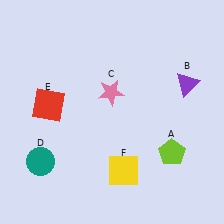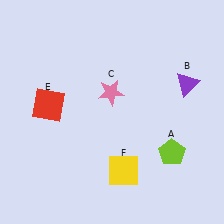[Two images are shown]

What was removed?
The teal circle (D) was removed in Image 2.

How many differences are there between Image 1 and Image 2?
There is 1 difference between the two images.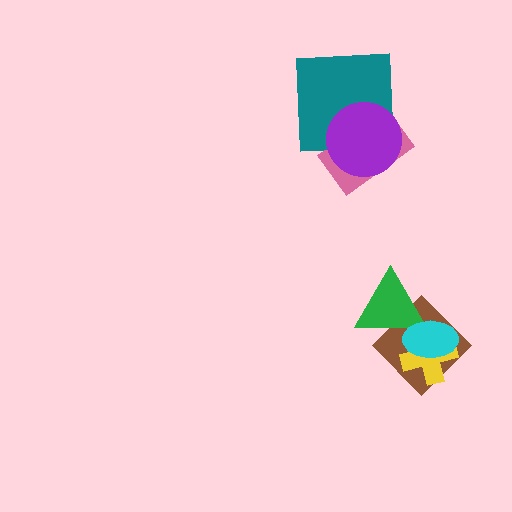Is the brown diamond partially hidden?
Yes, it is partially covered by another shape.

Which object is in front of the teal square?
The purple circle is in front of the teal square.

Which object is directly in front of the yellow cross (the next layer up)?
The green triangle is directly in front of the yellow cross.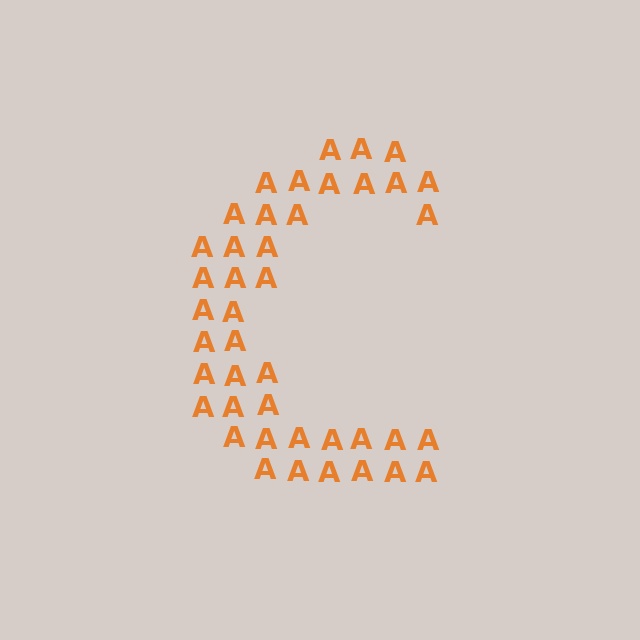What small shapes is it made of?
It is made of small letter A's.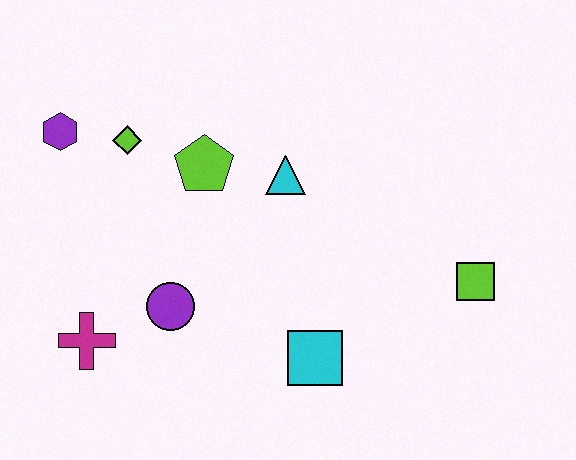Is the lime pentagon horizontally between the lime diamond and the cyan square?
Yes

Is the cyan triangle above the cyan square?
Yes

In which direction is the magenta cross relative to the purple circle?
The magenta cross is to the left of the purple circle.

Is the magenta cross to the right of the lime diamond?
No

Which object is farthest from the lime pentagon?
The lime square is farthest from the lime pentagon.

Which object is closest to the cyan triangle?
The lime pentagon is closest to the cyan triangle.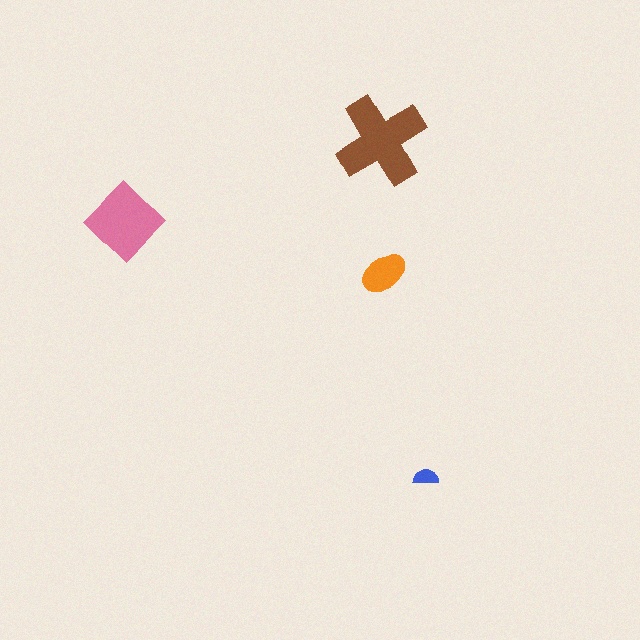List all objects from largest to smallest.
The brown cross, the pink diamond, the orange ellipse, the blue semicircle.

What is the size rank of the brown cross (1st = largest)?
1st.